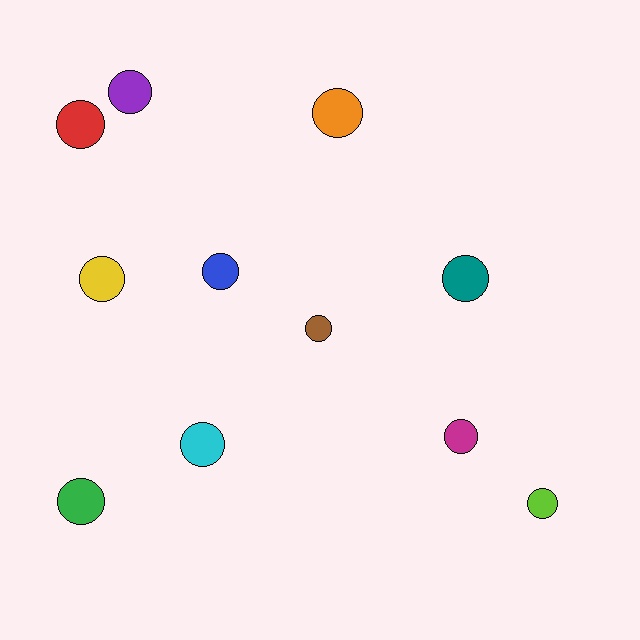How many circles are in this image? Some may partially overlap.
There are 11 circles.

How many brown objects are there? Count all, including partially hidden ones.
There is 1 brown object.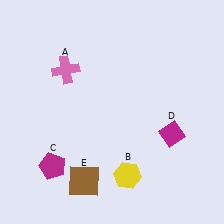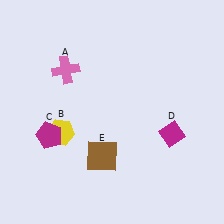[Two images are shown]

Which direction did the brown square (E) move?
The brown square (E) moved up.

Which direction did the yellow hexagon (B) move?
The yellow hexagon (B) moved left.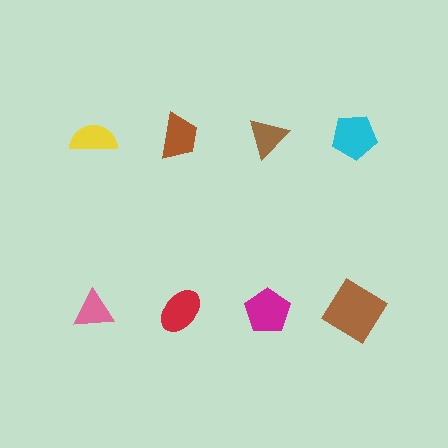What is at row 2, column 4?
A brown diamond.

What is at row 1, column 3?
A brown triangle.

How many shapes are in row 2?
4 shapes.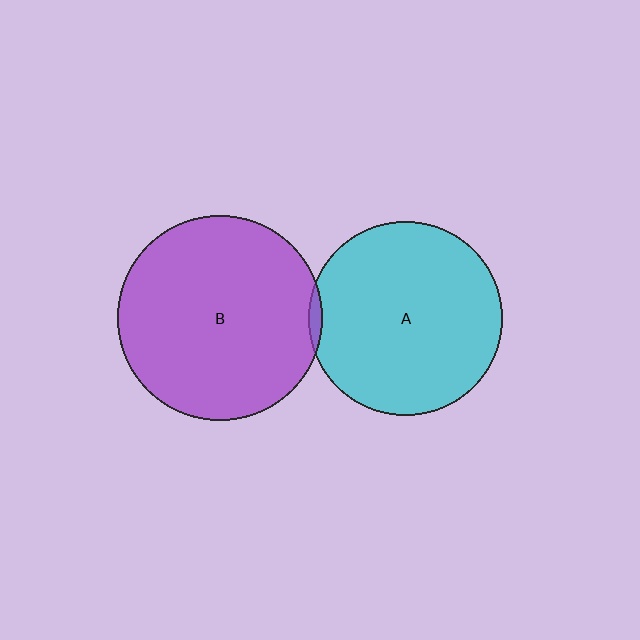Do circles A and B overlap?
Yes.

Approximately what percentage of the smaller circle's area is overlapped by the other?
Approximately 5%.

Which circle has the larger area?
Circle B (purple).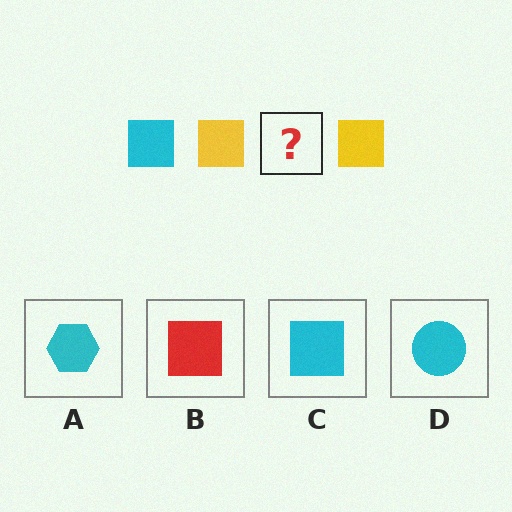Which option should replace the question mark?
Option C.